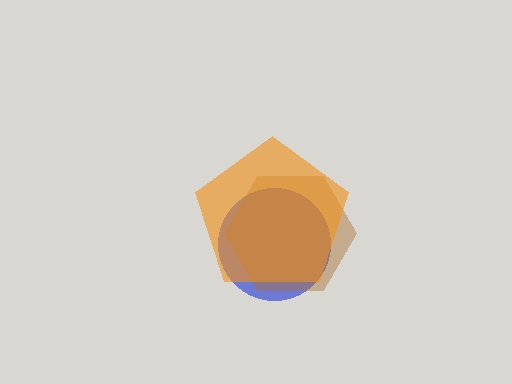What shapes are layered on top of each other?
The layered shapes are: a blue circle, a brown hexagon, an orange pentagon.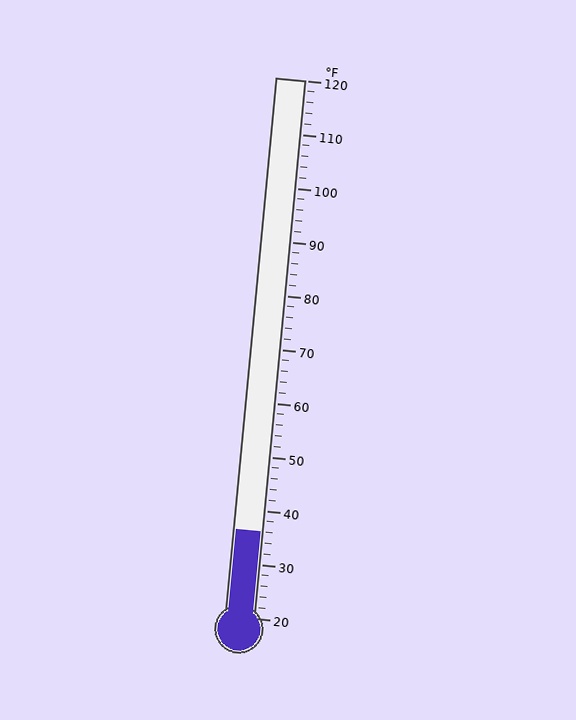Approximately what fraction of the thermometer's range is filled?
The thermometer is filled to approximately 15% of its range.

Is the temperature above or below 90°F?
The temperature is below 90°F.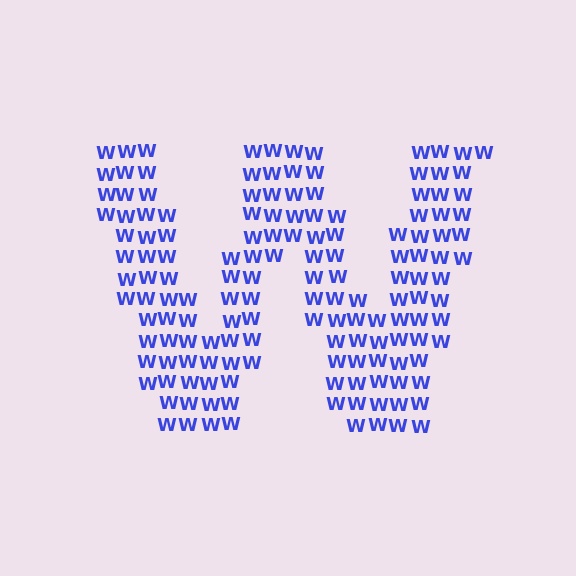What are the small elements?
The small elements are letter W's.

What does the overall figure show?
The overall figure shows the letter W.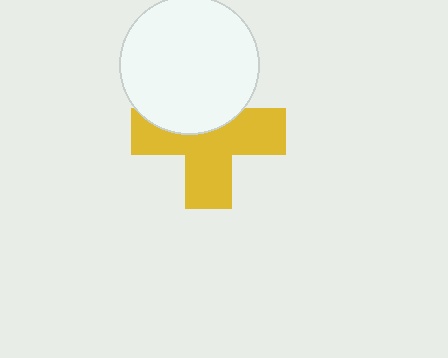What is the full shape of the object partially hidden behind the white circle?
The partially hidden object is a yellow cross.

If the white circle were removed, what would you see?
You would see the complete yellow cross.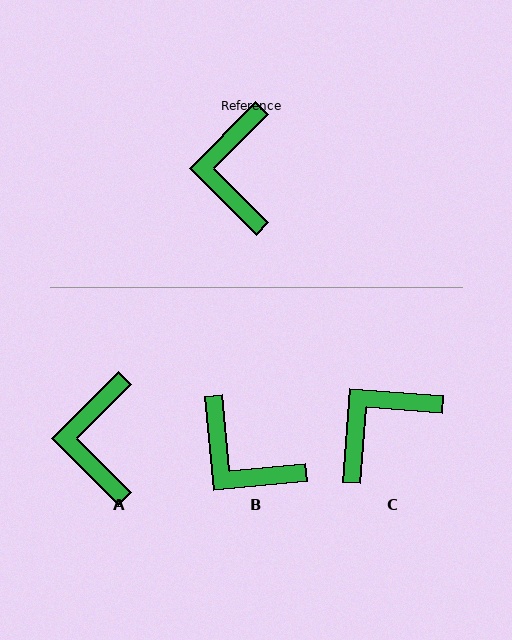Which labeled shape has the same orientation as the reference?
A.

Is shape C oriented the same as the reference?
No, it is off by about 49 degrees.